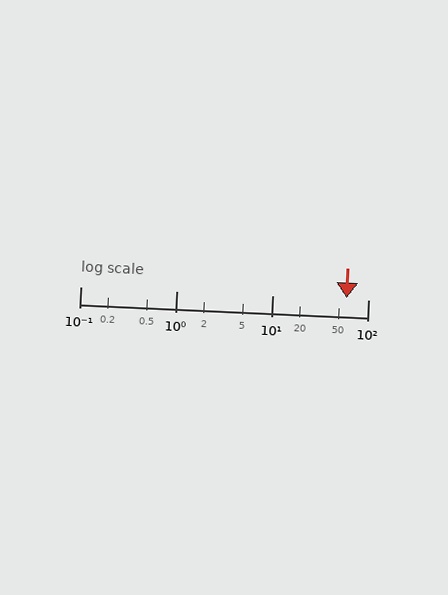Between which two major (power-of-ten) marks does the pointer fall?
The pointer is between 10 and 100.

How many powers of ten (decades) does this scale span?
The scale spans 3 decades, from 0.1 to 100.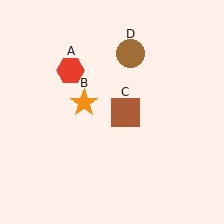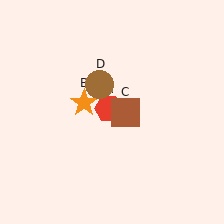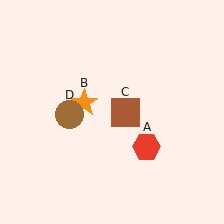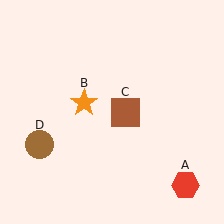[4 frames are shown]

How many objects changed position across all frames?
2 objects changed position: red hexagon (object A), brown circle (object D).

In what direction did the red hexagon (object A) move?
The red hexagon (object A) moved down and to the right.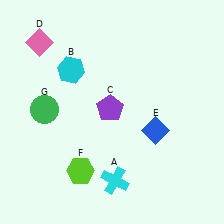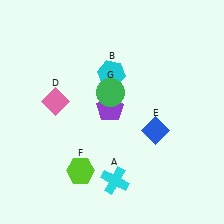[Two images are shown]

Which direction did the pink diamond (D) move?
The pink diamond (D) moved down.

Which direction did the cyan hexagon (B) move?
The cyan hexagon (B) moved right.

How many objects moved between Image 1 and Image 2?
3 objects moved between the two images.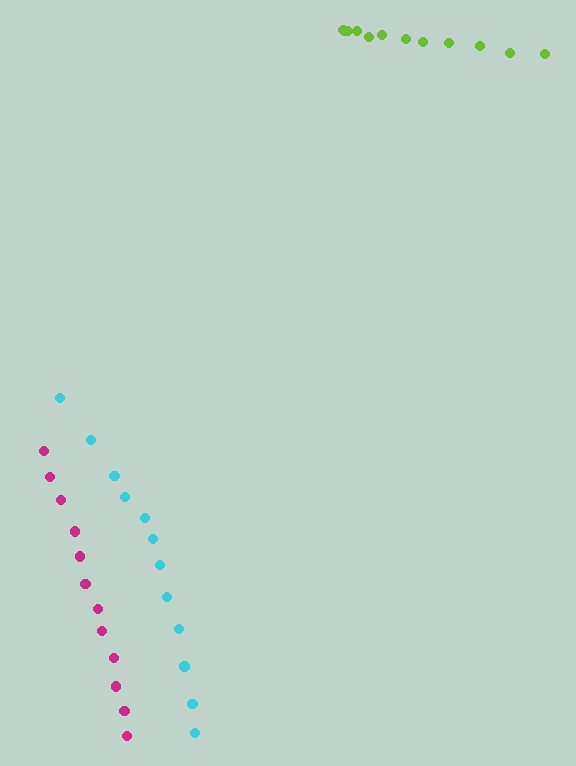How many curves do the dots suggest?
There are 3 distinct paths.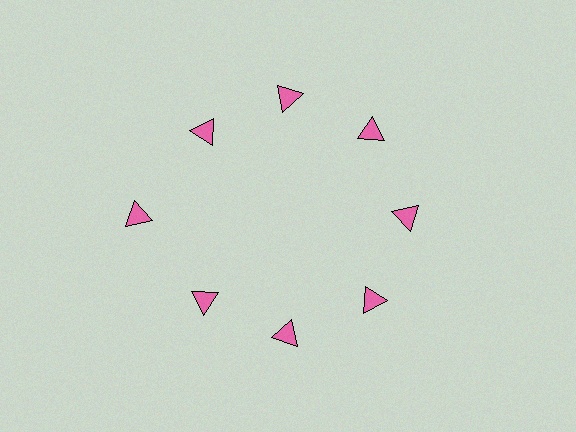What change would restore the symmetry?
The symmetry would be restored by moving it inward, back onto the ring so that all 8 triangles sit at equal angles and equal distance from the center.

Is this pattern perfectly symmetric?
No. The 8 pink triangles are arranged in a ring, but one element near the 9 o'clock position is pushed outward from the center, breaking the 8-fold rotational symmetry.